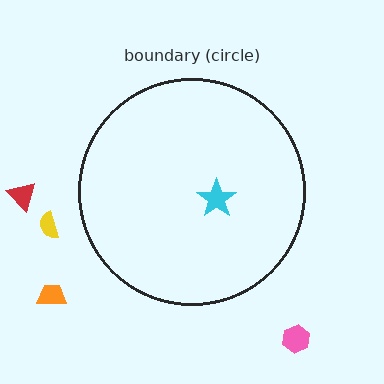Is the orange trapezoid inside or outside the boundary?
Outside.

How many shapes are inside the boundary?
1 inside, 4 outside.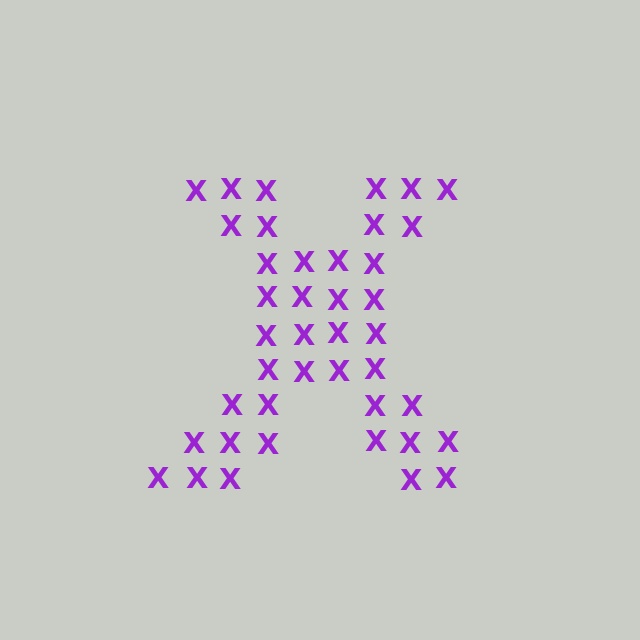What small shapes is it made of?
It is made of small letter X's.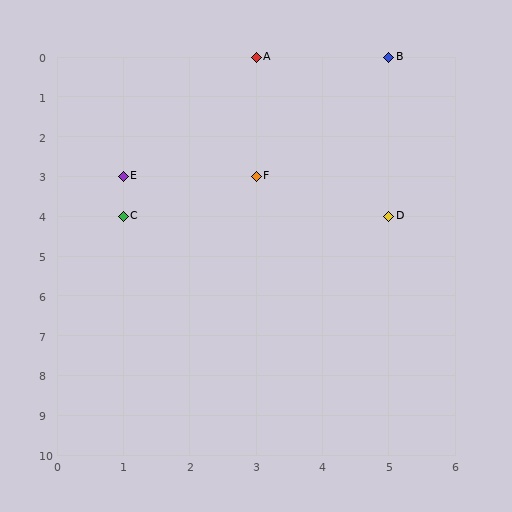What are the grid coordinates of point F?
Point F is at grid coordinates (3, 3).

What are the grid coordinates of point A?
Point A is at grid coordinates (3, 0).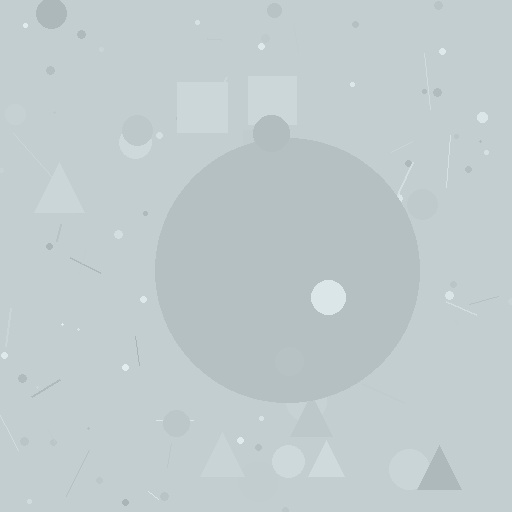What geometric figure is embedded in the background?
A circle is embedded in the background.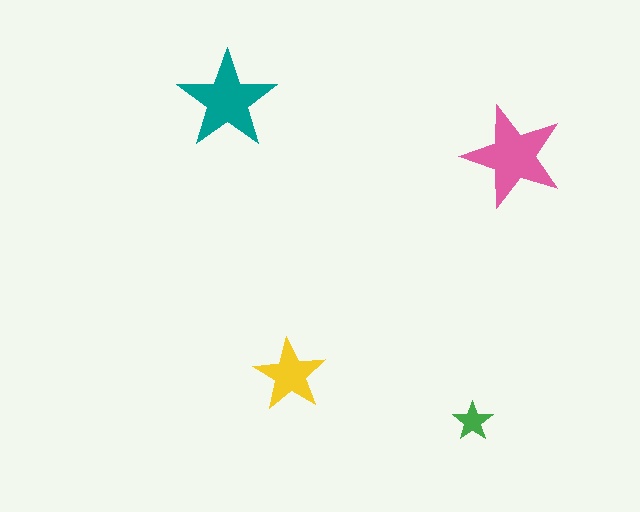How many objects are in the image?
There are 4 objects in the image.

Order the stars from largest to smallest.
the pink one, the teal one, the yellow one, the green one.